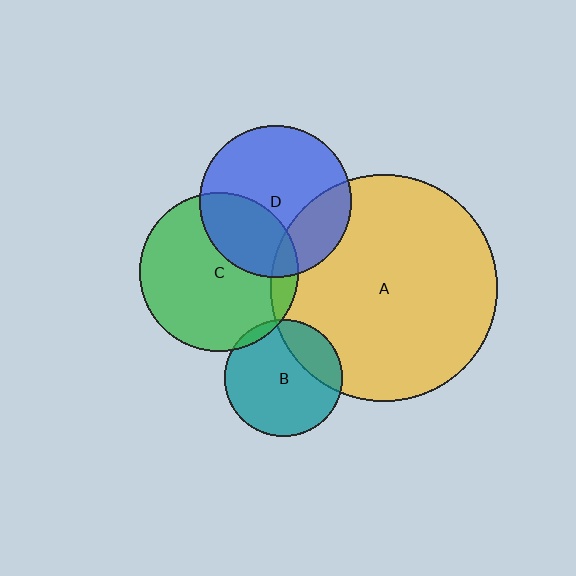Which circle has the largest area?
Circle A (yellow).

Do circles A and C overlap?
Yes.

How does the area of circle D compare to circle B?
Approximately 1.7 times.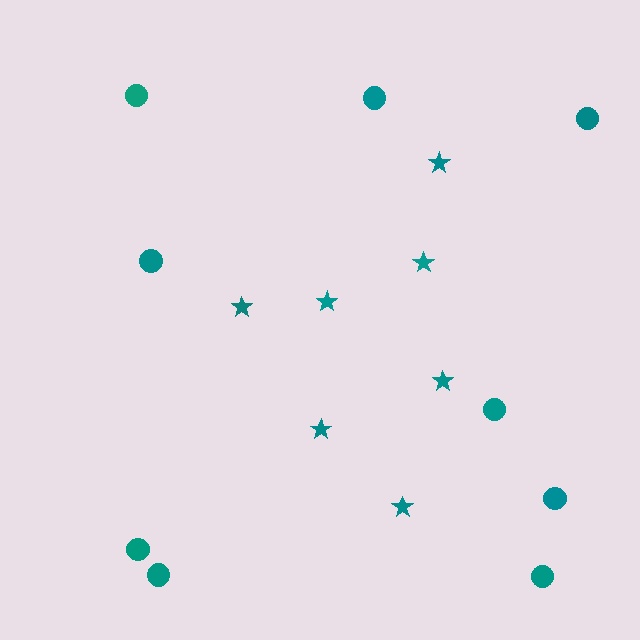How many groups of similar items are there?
There are 2 groups: one group of circles (9) and one group of stars (7).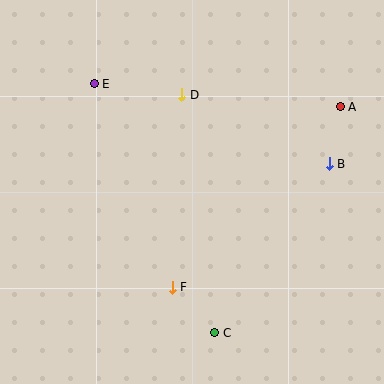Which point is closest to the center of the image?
Point F at (172, 287) is closest to the center.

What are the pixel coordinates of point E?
Point E is at (94, 84).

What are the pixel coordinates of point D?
Point D is at (182, 95).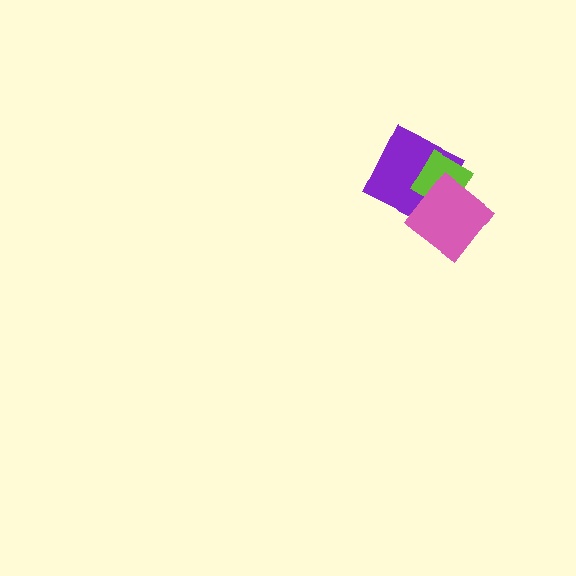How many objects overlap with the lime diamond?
2 objects overlap with the lime diamond.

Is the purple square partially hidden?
Yes, it is partially covered by another shape.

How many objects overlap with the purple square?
2 objects overlap with the purple square.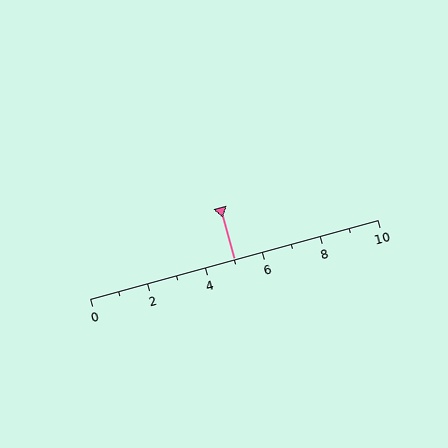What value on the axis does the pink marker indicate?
The marker indicates approximately 5.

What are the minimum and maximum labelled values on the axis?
The axis runs from 0 to 10.